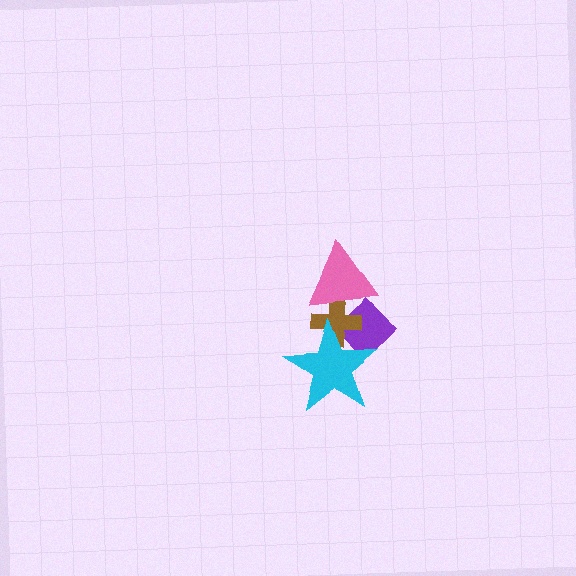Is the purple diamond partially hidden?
Yes, it is partially covered by another shape.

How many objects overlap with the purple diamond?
3 objects overlap with the purple diamond.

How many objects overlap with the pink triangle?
2 objects overlap with the pink triangle.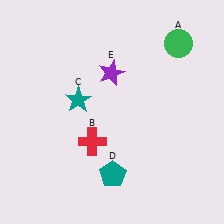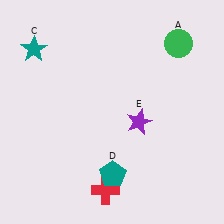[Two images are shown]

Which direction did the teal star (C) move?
The teal star (C) moved up.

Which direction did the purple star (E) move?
The purple star (E) moved down.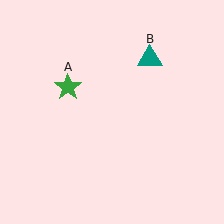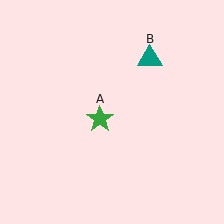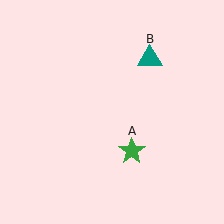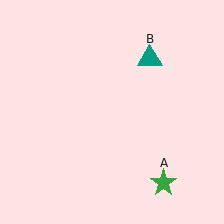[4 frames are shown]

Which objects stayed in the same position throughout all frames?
Teal triangle (object B) remained stationary.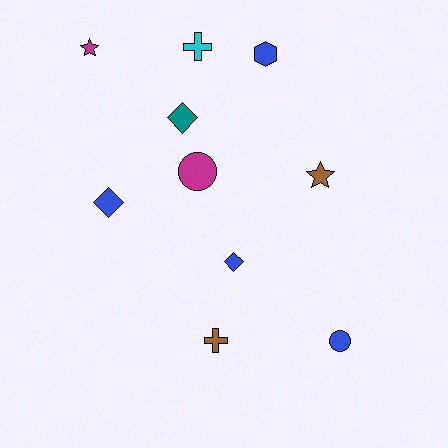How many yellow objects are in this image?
There are no yellow objects.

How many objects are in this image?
There are 10 objects.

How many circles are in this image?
There are 2 circles.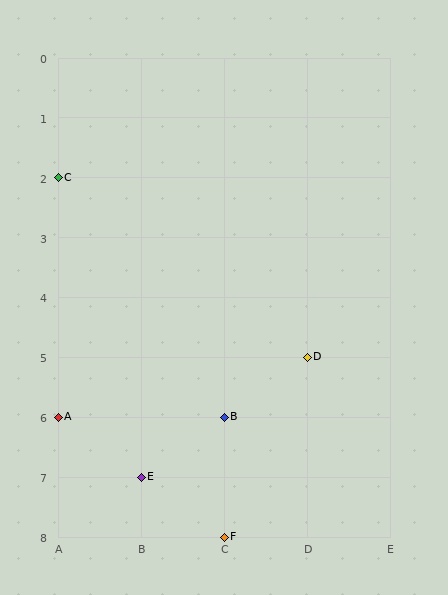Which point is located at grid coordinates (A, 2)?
Point C is at (A, 2).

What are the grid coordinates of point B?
Point B is at grid coordinates (C, 6).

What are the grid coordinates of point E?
Point E is at grid coordinates (B, 7).